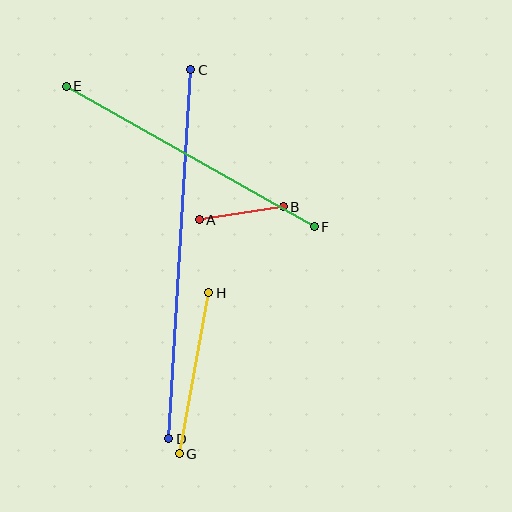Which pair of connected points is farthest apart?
Points C and D are farthest apart.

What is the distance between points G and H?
The distance is approximately 164 pixels.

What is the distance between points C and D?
The distance is approximately 370 pixels.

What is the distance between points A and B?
The distance is approximately 85 pixels.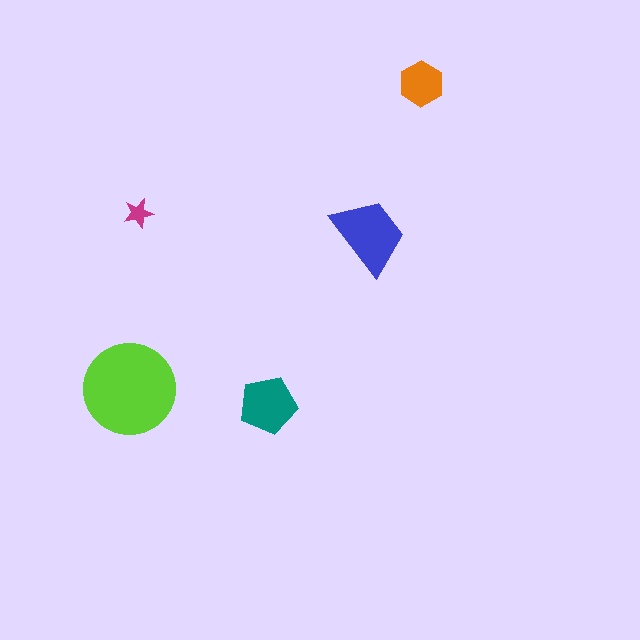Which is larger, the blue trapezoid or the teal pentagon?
The blue trapezoid.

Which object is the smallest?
The magenta star.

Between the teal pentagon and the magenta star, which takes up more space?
The teal pentagon.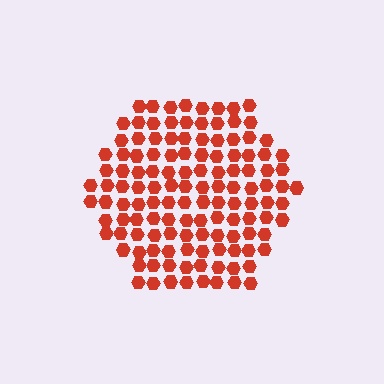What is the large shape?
The large shape is a hexagon.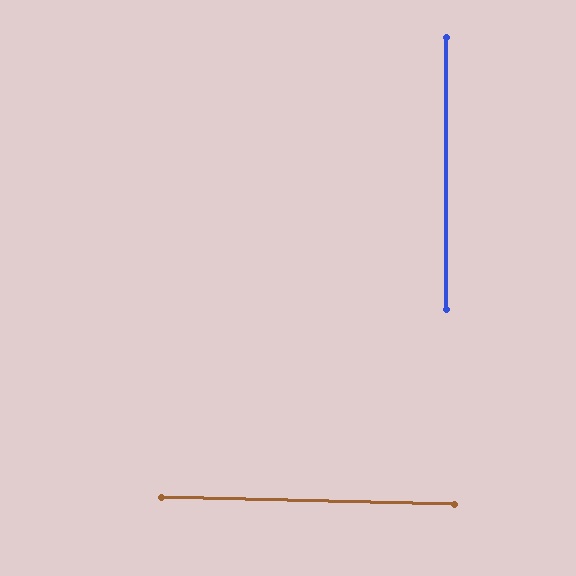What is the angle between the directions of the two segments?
Approximately 89 degrees.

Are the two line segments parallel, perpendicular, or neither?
Perpendicular — they meet at approximately 89°.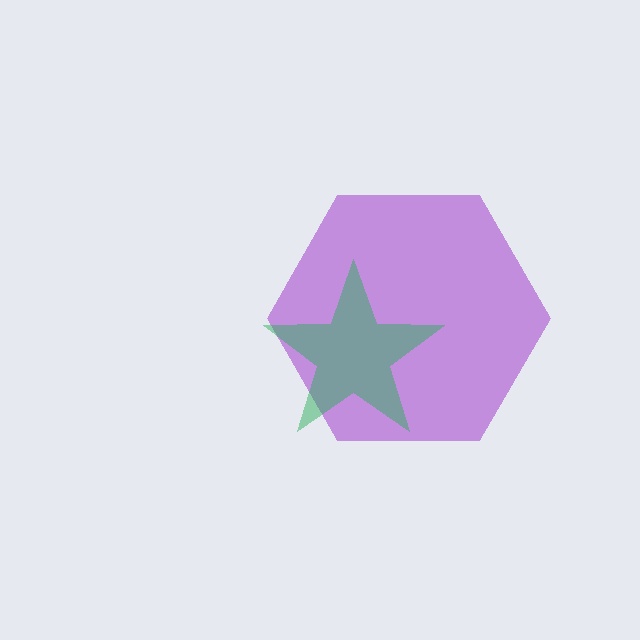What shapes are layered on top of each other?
The layered shapes are: a purple hexagon, a green star.